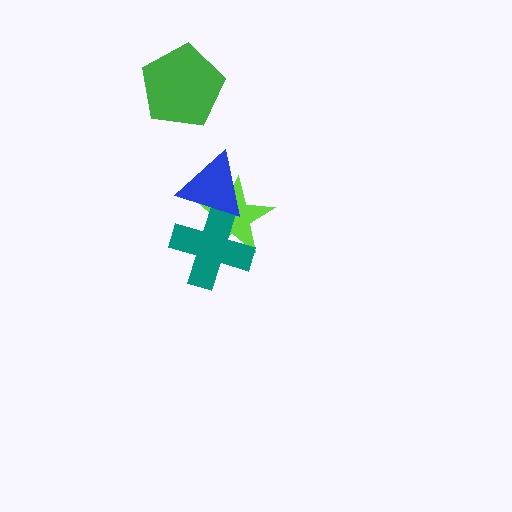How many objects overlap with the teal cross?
2 objects overlap with the teal cross.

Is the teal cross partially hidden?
Yes, it is partially covered by another shape.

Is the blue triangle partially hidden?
No, no other shape covers it.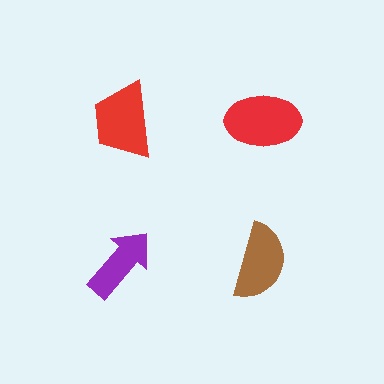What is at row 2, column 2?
A brown semicircle.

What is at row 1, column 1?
A red trapezoid.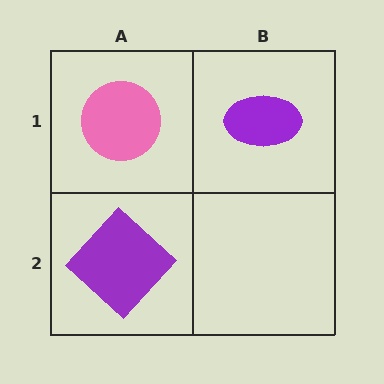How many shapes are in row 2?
1 shape.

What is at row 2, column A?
A purple diamond.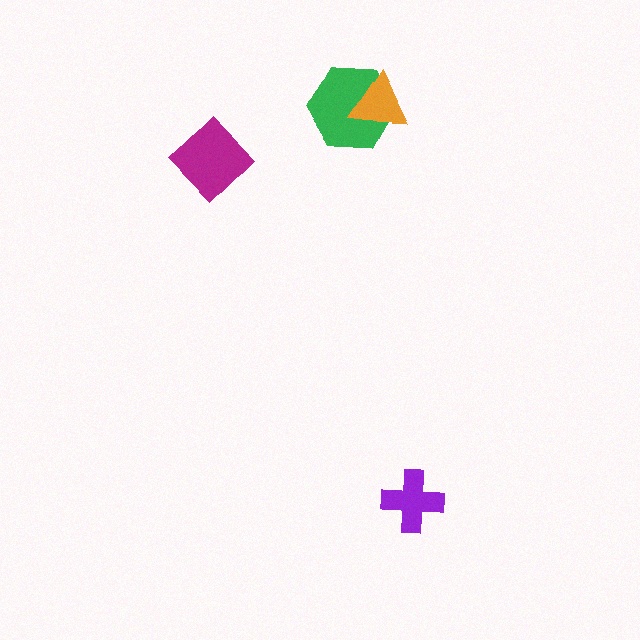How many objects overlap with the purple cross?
0 objects overlap with the purple cross.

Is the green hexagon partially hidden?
Yes, it is partially covered by another shape.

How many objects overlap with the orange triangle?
1 object overlaps with the orange triangle.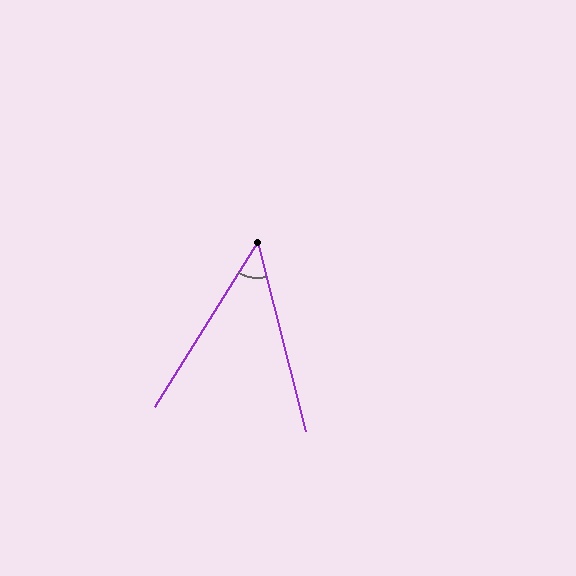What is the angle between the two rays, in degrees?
Approximately 46 degrees.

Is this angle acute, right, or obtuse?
It is acute.